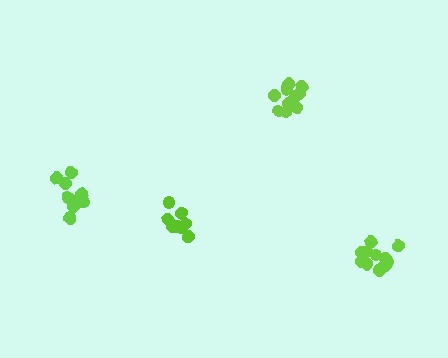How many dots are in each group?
Group 1: 11 dots, Group 2: 9 dots, Group 3: 11 dots, Group 4: 10 dots (41 total).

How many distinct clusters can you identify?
There are 4 distinct clusters.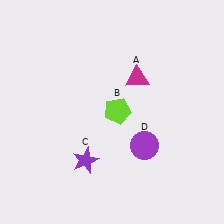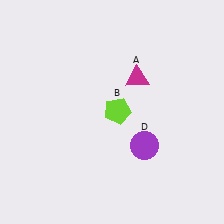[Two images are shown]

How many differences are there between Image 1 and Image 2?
There is 1 difference between the two images.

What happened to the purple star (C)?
The purple star (C) was removed in Image 2. It was in the bottom-left area of Image 1.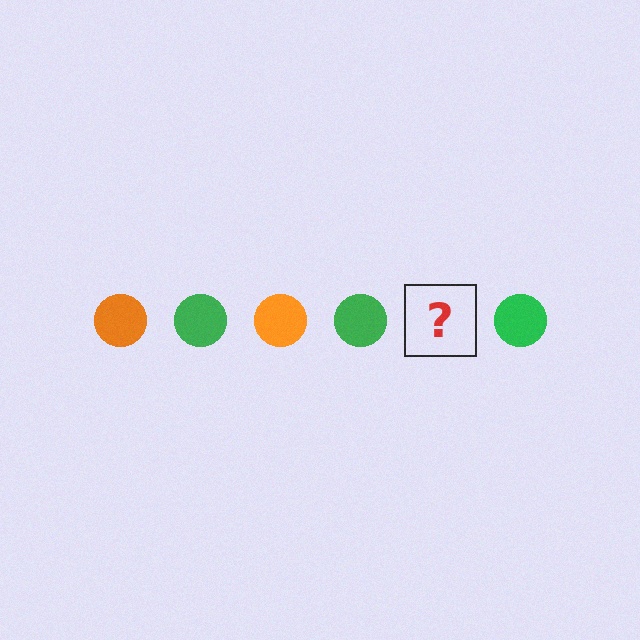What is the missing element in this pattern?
The missing element is an orange circle.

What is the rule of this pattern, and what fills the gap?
The rule is that the pattern cycles through orange, green circles. The gap should be filled with an orange circle.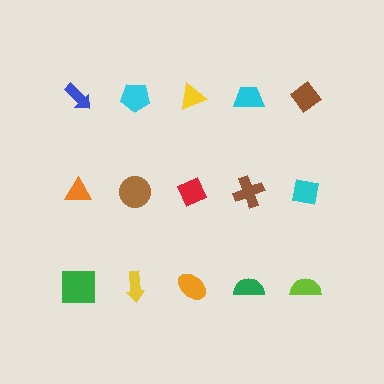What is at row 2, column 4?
A brown cross.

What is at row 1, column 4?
A cyan trapezoid.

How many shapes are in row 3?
5 shapes.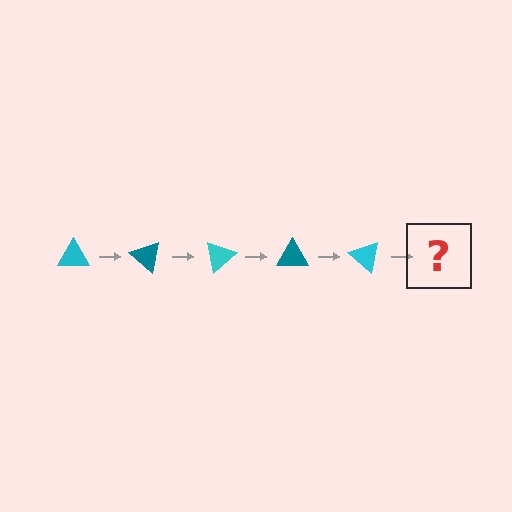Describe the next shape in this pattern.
It should be a teal triangle, rotated 200 degrees from the start.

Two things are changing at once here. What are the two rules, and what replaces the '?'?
The two rules are that it rotates 40 degrees each step and the color cycles through cyan and teal. The '?' should be a teal triangle, rotated 200 degrees from the start.